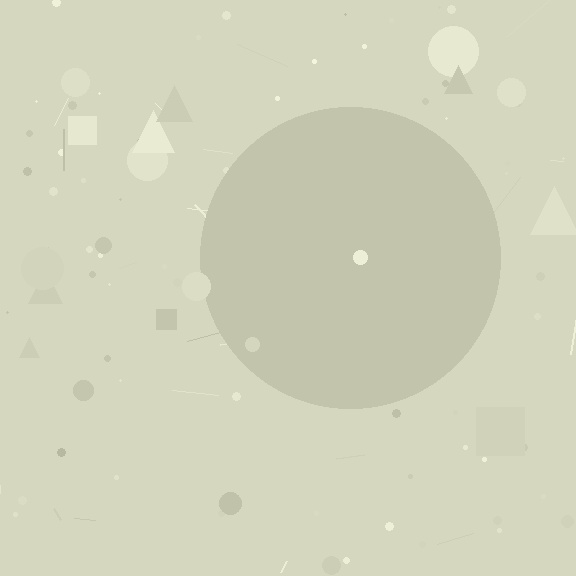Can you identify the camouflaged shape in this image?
The camouflaged shape is a circle.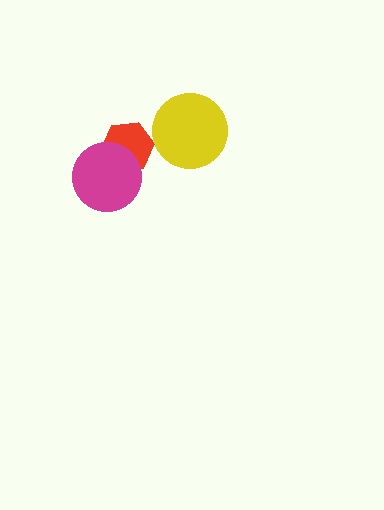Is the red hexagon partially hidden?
Yes, it is partially covered by another shape.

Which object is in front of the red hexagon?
The magenta circle is in front of the red hexagon.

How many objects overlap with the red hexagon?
1 object overlaps with the red hexagon.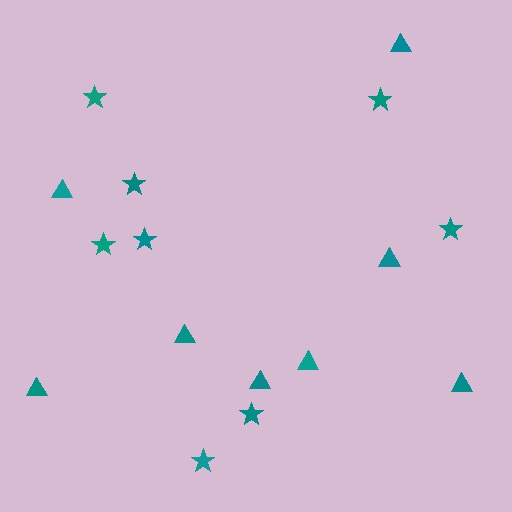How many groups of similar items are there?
There are 2 groups: one group of triangles (8) and one group of stars (8).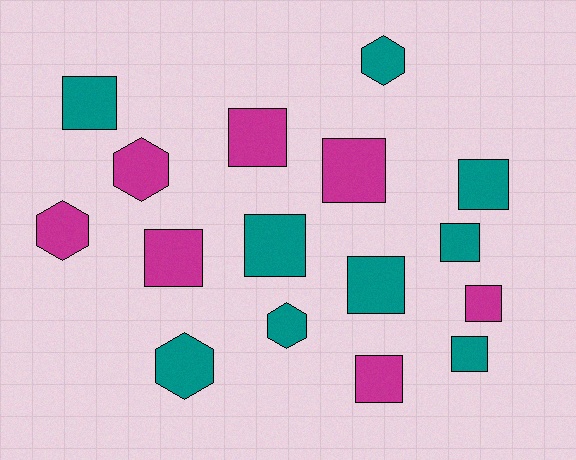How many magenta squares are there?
There are 5 magenta squares.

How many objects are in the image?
There are 16 objects.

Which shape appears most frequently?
Square, with 11 objects.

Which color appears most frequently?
Teal, with 9 objects.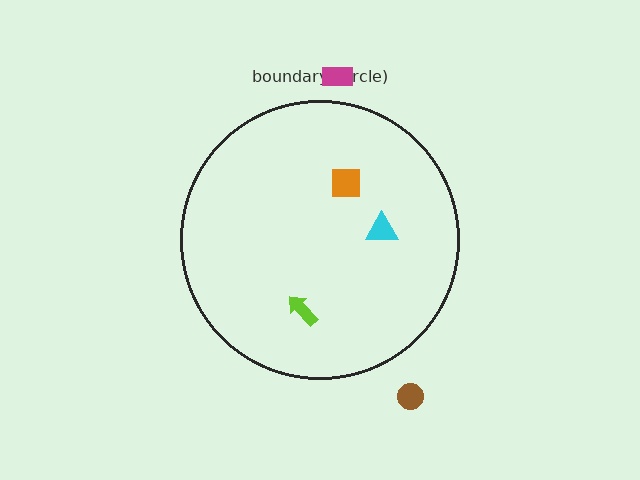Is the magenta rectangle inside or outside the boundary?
Outside.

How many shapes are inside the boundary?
3 inside, 2 outside.